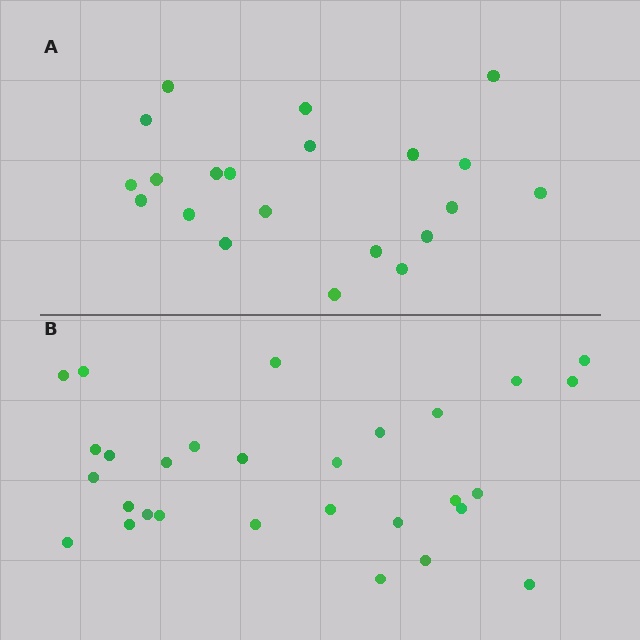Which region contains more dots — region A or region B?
Region B (the bottom region) has more dots.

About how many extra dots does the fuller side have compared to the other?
Region B has roughly 8 or so more dots than region A.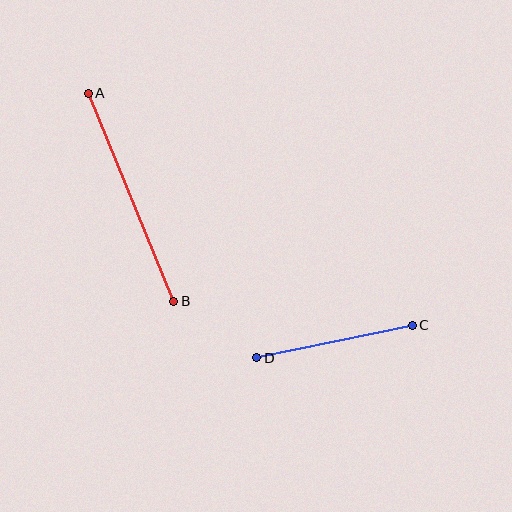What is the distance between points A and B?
The distance is approximately 225 pixels.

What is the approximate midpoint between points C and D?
The midpoint is at approximately (334, 341) pixels.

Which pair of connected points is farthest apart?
Points A and B are farthest apart.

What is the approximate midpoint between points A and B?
The midpoint is at approximately (131, 197) pixels.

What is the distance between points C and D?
The distance is approximately 159 pixels.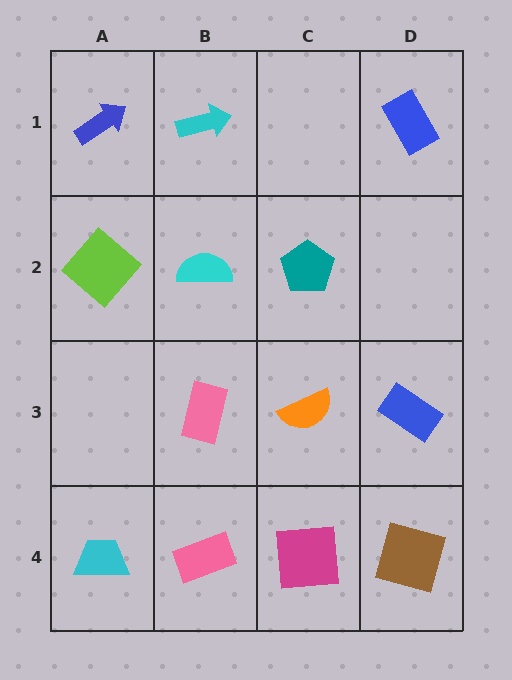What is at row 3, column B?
A pink rectangle.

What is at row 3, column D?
A blue rectangle.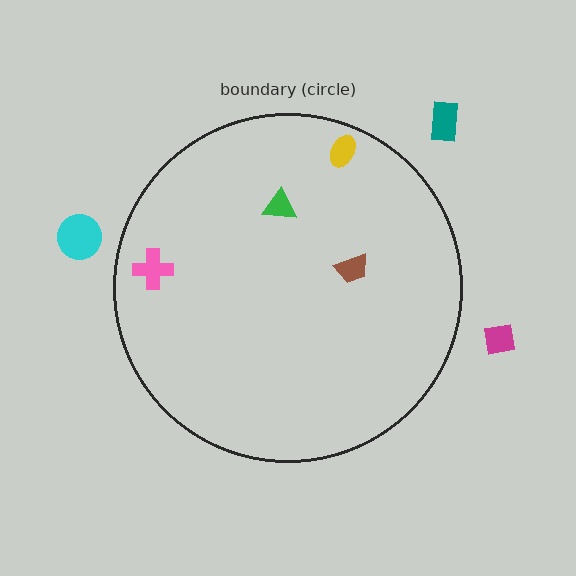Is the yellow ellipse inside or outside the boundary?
Inside.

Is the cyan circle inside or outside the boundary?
Outside.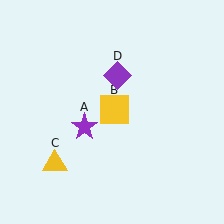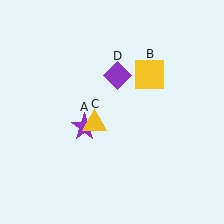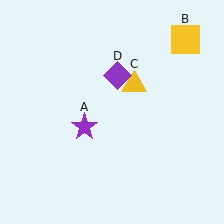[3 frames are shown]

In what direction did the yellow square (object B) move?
The yellow square (object B) moved up and to the right.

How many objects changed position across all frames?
2 objects changed position: yellow square (object B), yellow triangle (object C).